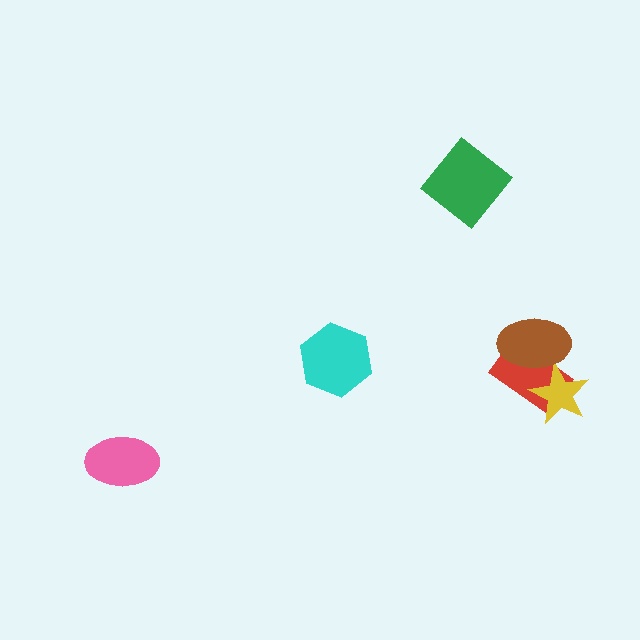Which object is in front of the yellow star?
The brown ellipse is in front of the yellow star.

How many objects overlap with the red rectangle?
2 objects overlap with the red rectangle.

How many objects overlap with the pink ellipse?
0 objects overlap with the pink ellipse.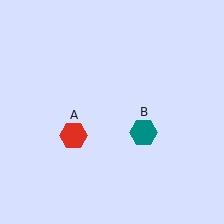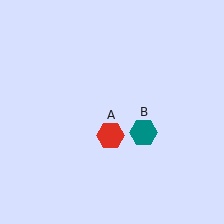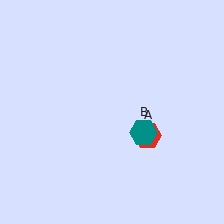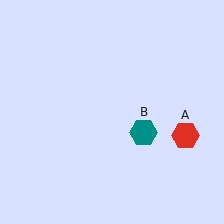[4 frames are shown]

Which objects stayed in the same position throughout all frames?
Teal hexagon (object B) remained stationary.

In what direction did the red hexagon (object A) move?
The red hexagon (object A) moved right.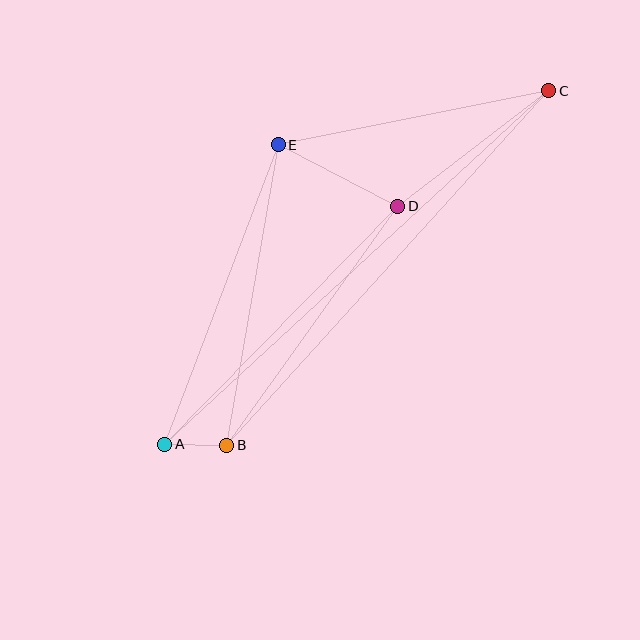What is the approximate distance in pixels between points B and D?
The distance between B and D is approximately 294 pixels.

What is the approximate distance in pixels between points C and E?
The distance between C and E is approximately 276 pixels.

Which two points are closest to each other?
Points A and B are closest to each other.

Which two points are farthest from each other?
Points A and C are farthest from each other.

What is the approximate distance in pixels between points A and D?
The distance between A and D is approximately 333 pixels.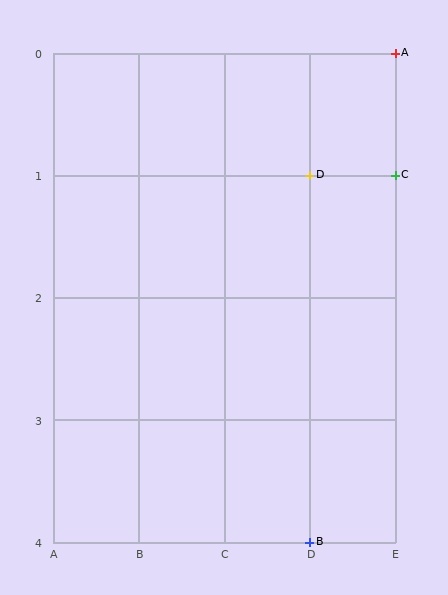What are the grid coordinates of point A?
Point A is at grid coordinates (E, 0).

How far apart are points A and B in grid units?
Points A and B are 1 column and 4 rows apart (about 4.1 grid units diagonally).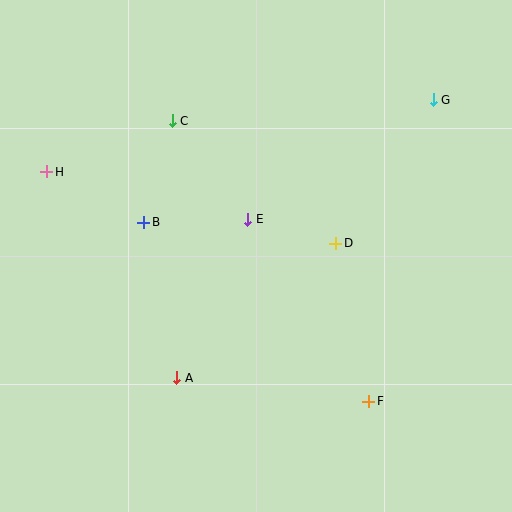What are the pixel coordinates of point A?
Point A is at (177, 378).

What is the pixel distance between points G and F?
The distance between G and F is 308 pixels.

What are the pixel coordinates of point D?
Point D is at (336, 243).